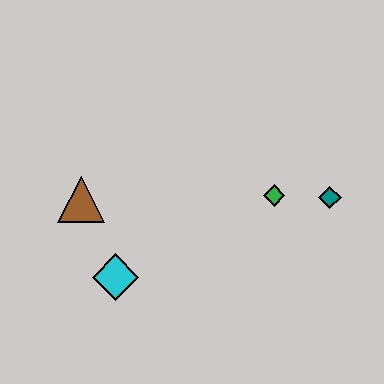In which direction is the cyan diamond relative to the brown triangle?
The cyan diamond is below the brown triangle.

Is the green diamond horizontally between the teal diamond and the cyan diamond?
Yes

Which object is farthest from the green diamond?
The brown triangle is farthest from the green diamond.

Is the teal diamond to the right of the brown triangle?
Yes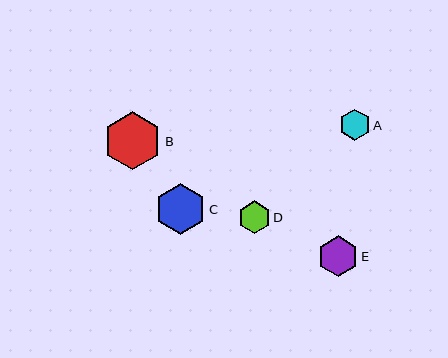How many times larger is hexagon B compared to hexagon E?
Hexagon B is approximately 1.4 times the size of hexagon E.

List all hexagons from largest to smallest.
From largest to smallest: B, C, E, D, A.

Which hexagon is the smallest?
Hexagon A is the smallest with a size of approximately 31 pixels.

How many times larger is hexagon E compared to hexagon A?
Hexagon E is approximately 1.3 times the size of hexagon A.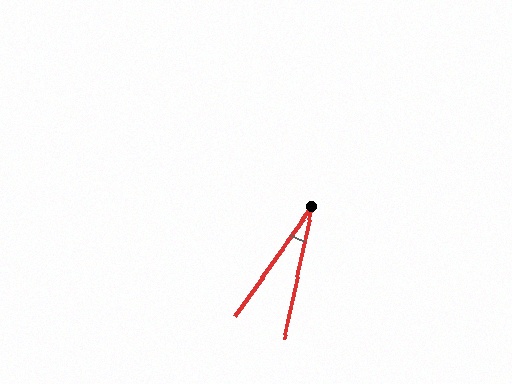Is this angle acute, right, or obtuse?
It is acute.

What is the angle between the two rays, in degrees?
Approximately 23 degrees.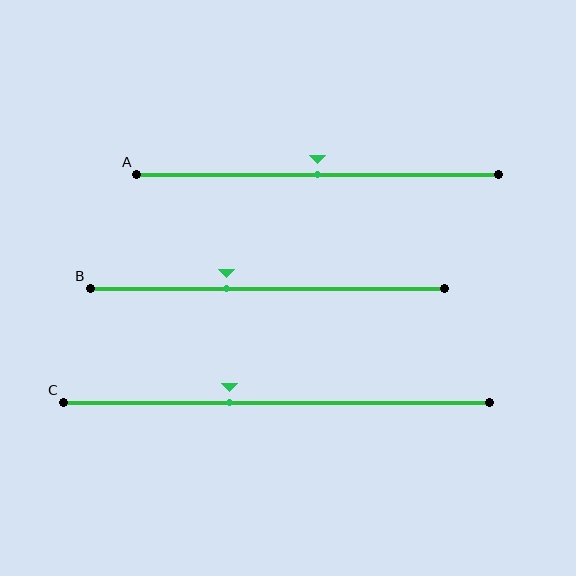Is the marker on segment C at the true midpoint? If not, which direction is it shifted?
No, the marker on segment C is shifted to the left by about 11% of the segment length.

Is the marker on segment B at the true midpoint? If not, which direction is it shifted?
No, the marker on segment B is shifted to the left by about 12% of the segment length.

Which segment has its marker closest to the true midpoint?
Segment A has its marker closest to the true midpoint.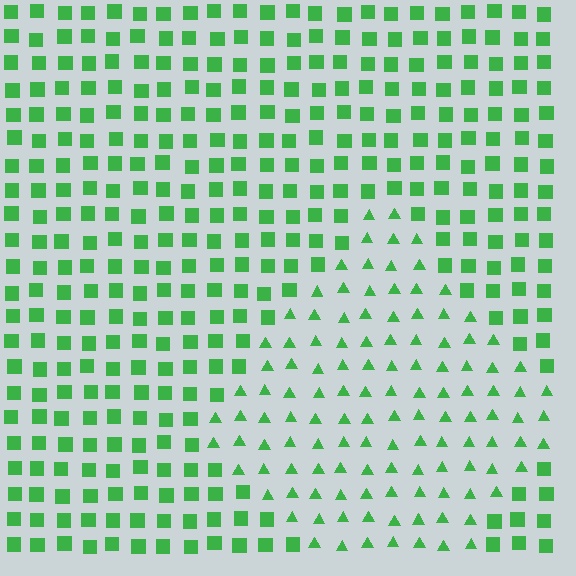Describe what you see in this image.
The image is filled with small green elements arranged in a uniform grid. A diamond-shaped region contains triangles, while the surrounding area contains squares. The boundary is defined purely by the change in element shape.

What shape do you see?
I see a diamond.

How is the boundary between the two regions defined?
The boundary is defined by a change in element shape: triangles inside vs. squares outside. All elements share the same color and spacing.